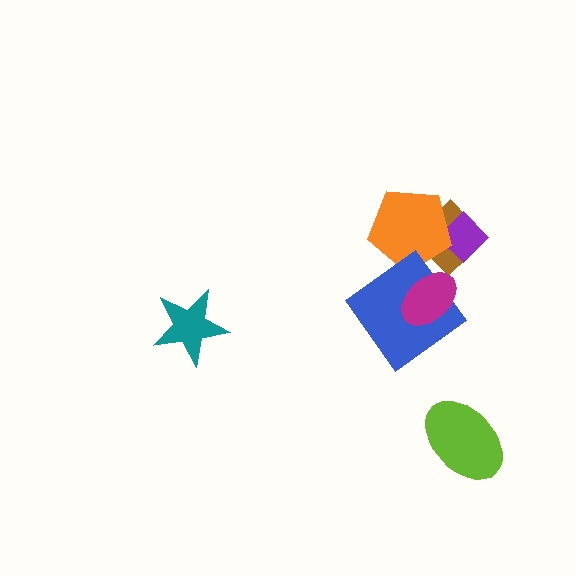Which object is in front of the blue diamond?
The magenta ellipse is in front of the blue diamond.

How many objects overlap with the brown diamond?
2 objects overlap with the brown diamond.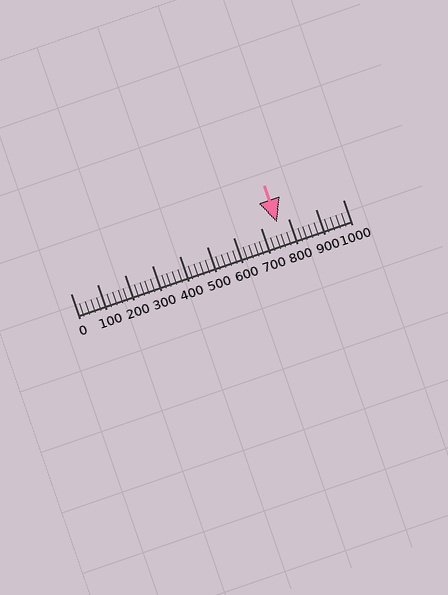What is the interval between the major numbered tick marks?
The major tick marks are spaced 100 units apart.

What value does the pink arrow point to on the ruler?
The pink arrow points to approximately 760.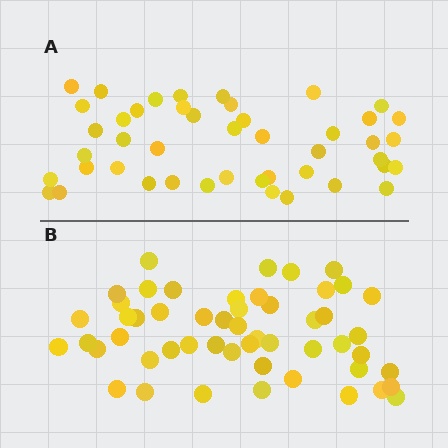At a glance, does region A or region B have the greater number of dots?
Region B (the bottom region) has more dots.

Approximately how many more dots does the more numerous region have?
Region B has roughly 8 or so more dots than region A.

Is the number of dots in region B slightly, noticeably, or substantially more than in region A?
Region B has only slightly more — the two regions are fairly close. The ratio is roughly 1.2 to 1.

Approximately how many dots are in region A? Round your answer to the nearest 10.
About 40 dots. (The exact count is 45, which rounds to 40.)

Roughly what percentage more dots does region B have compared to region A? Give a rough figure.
About 15% more.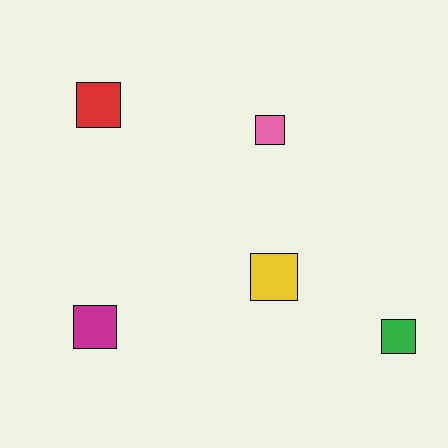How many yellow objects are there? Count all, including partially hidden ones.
There is 1 yellow object.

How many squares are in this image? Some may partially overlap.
There are 5 squares.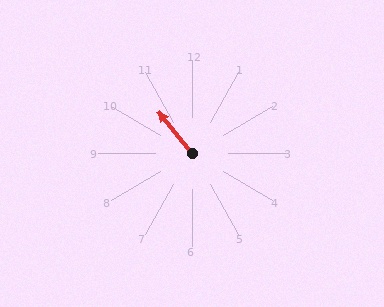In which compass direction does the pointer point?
Northwest.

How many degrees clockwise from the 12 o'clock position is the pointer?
Approximately 321 degrees.